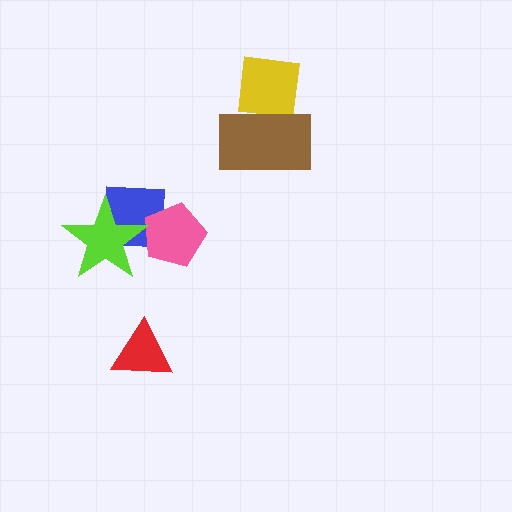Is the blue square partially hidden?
Yes, it is partially covered by another shape.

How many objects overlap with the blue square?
2 objects overlap with the blue square.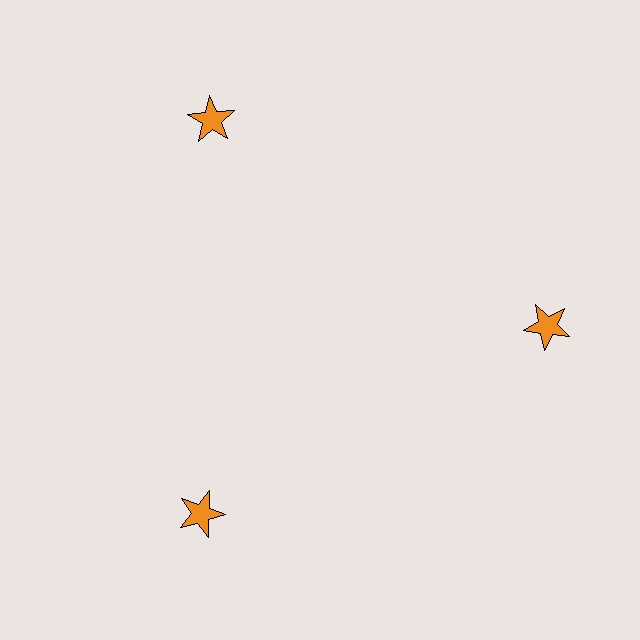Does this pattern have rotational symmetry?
Yes, this pattern has 3-fold rotational symmetry. It looks the same after rotating 120 degrees around the center.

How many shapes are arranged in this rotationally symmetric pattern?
There are 3 shapes, arranged in 3 groups of 1.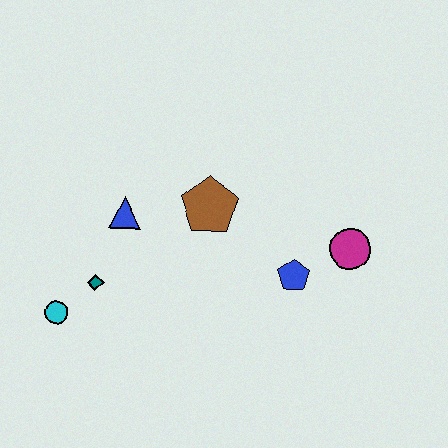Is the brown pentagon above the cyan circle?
Yes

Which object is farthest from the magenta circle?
The cyan circle is farthest from the magenta circle.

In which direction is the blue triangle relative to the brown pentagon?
The blue triangle is to the left of the brown pentagon.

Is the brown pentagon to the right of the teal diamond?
Yes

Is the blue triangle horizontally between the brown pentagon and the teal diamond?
Yes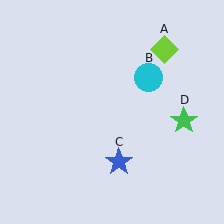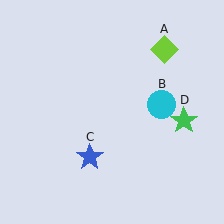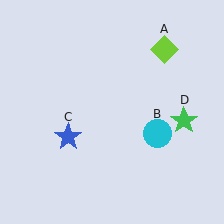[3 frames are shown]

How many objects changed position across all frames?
2 objects changed position: cyan circle (object B), blue star (object C).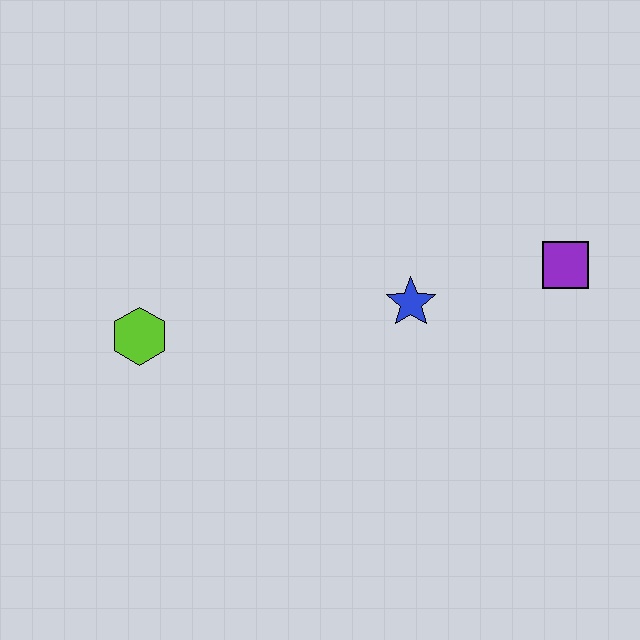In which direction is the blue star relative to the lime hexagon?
The blue star is to the right of the lime hexagon.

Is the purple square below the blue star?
No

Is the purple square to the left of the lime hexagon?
No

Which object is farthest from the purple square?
The lime hexagon is farthest from the purple square.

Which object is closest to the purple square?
The blue star is closest to the purple square.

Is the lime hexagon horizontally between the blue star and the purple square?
No